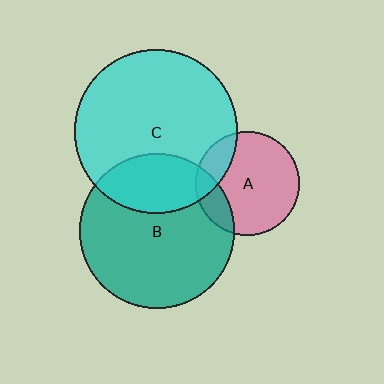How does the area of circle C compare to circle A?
Approximately 2.5 times.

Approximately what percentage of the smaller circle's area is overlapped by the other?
Approximately 20%.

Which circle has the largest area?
Circle C (cyan).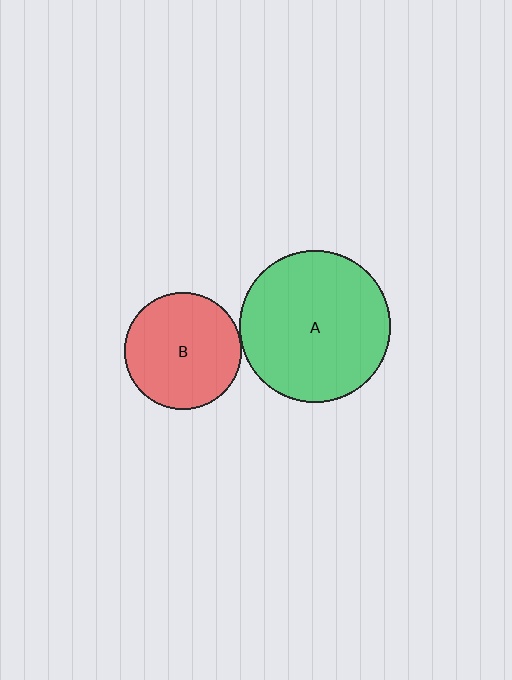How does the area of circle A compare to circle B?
Approximately 1.7 times.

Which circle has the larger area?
Circle A (green).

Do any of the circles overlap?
No, none of the circles overlap.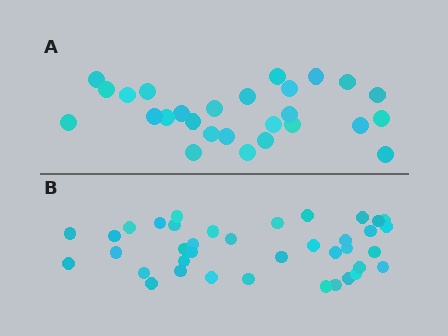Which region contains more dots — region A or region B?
Region B (the bottom region) has more dots.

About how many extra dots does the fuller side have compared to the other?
Region B has roughly 12 or so more dots than region A.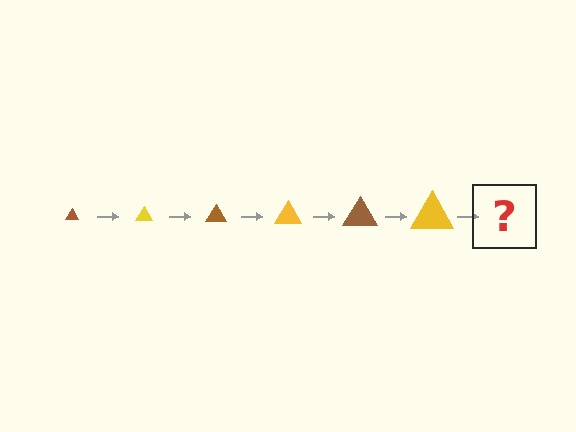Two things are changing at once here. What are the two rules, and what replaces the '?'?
The two rules are that the triangle grows larger each step and the color cycles through brown and yellow. The '?' should be a brown triangle, larger than the previous one.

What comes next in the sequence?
The next element should be a brown triangle, larger than the previous one.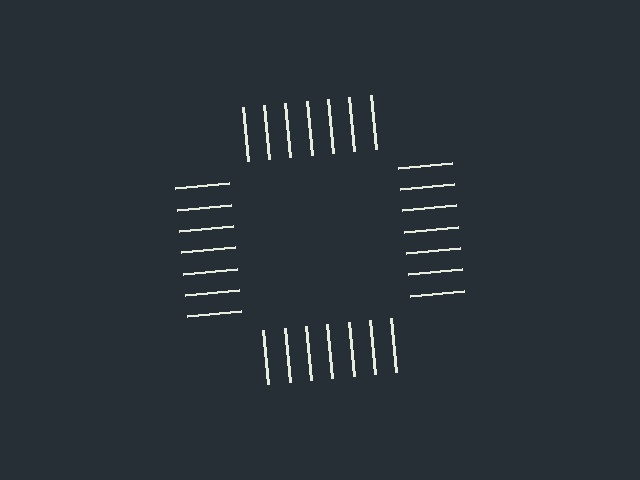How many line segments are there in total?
28 — 7 along each of the 4 edges.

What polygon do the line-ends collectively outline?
An illusory square — the line segments terminate on its edges but no continuous stroke is drawn.